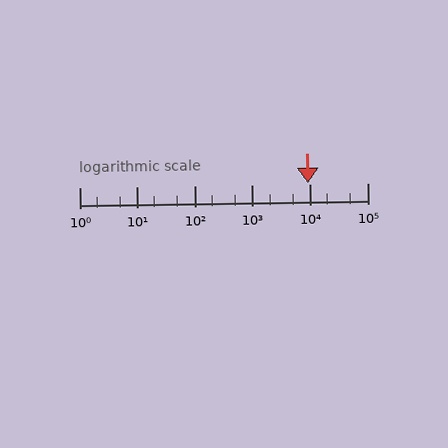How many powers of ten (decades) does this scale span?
The scale spans 5 decades, from 1 to 100000.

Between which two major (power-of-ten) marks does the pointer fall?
The pointer is between 1000 and 10000.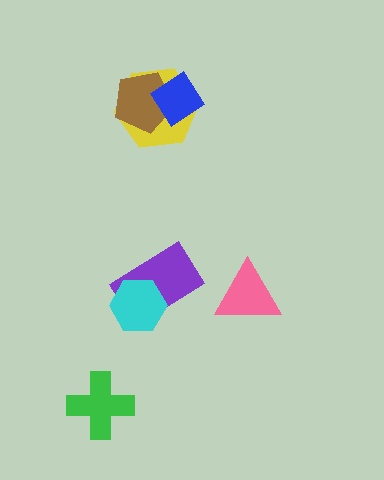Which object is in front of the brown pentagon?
The blue diamond is in front of the brown pentagon.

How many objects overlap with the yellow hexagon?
2 objects overlap with the yellow hexagon.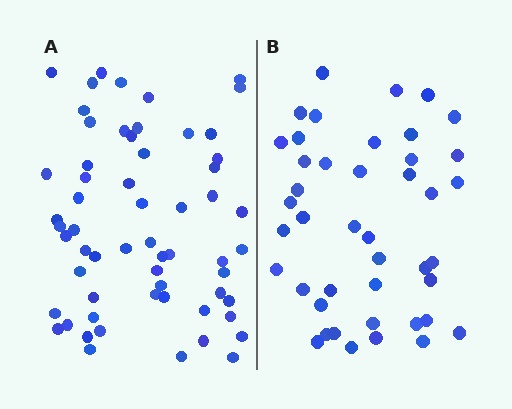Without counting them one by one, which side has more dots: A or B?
Region A (the left region) has more dots.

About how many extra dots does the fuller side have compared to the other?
Region A has approximately 15 more dots than region B.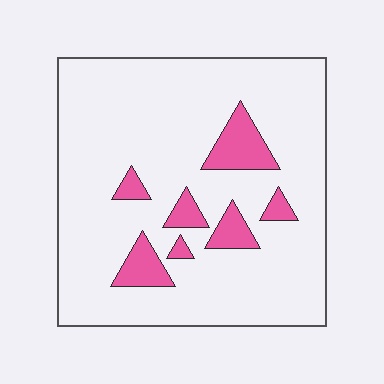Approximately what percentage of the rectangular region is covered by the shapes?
Approximately 10%.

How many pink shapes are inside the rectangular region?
7.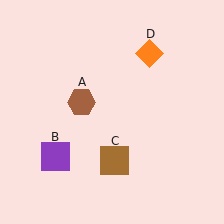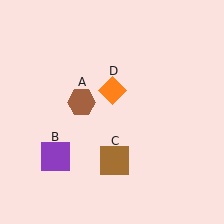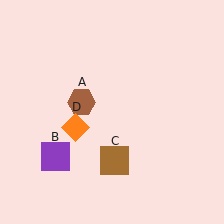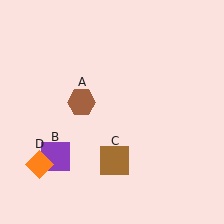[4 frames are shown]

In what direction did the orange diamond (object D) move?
The orange diamond (object D) moved down and to the left.